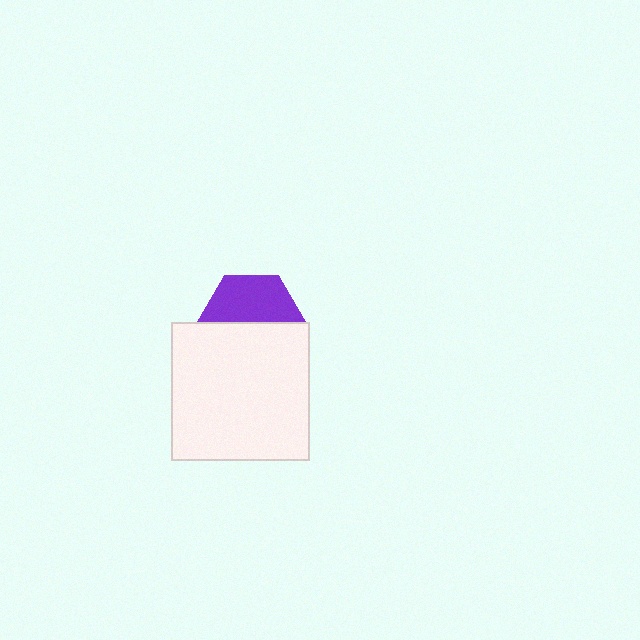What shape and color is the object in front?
The object in front is a white square.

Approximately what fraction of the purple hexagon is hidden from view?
Roughly 53% of the purple hexagon is hidden behind the white square.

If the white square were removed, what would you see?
You would see the complete purple hexagon.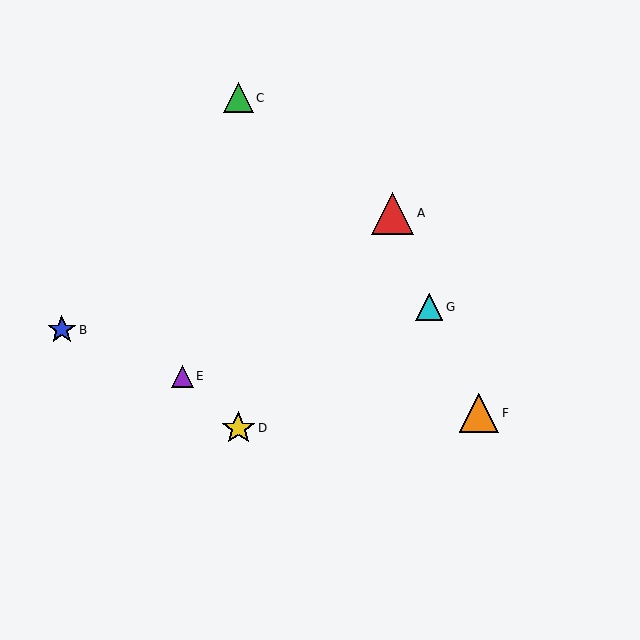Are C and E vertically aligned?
No, C is at x≈238 and E is at x≈182.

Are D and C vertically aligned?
Yes, both are at x≈238.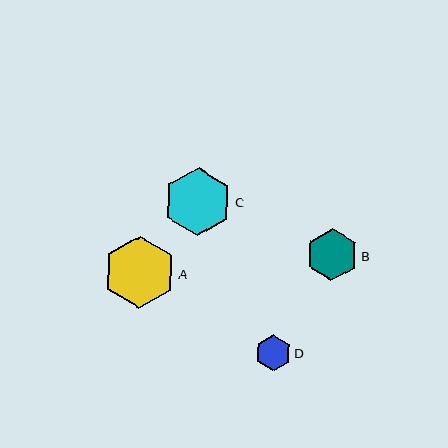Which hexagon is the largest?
Hexagon A is the largest with a size of approximately 73 pixels.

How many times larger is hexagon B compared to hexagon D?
Hexagon B is approximately 1.4 times the size of hexagon D.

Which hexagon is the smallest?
Hexagon D is the smallest with a size of approximately 36 pixels.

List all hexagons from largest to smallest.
From largest to smallest: A, C, B, D.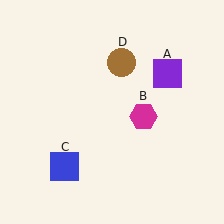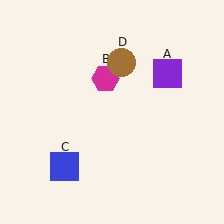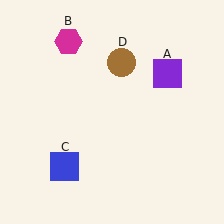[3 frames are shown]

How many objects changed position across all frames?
1 object changed position: magenta hexagon (object B).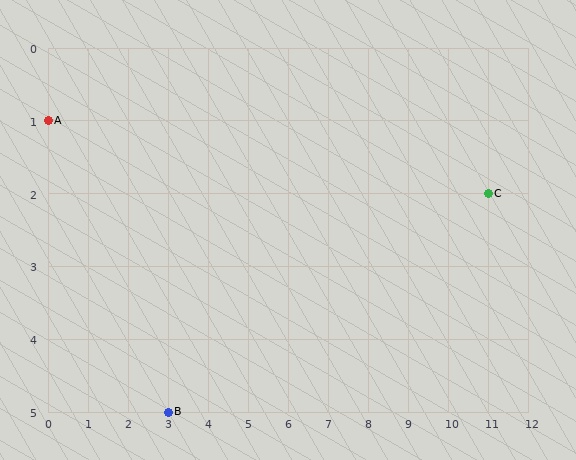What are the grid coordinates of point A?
Point A is at grid coordinates (0, 1).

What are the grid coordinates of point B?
Point B is at grid coordinates (3, 5).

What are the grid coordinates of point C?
Point C is at grid coordinates (11, 2).